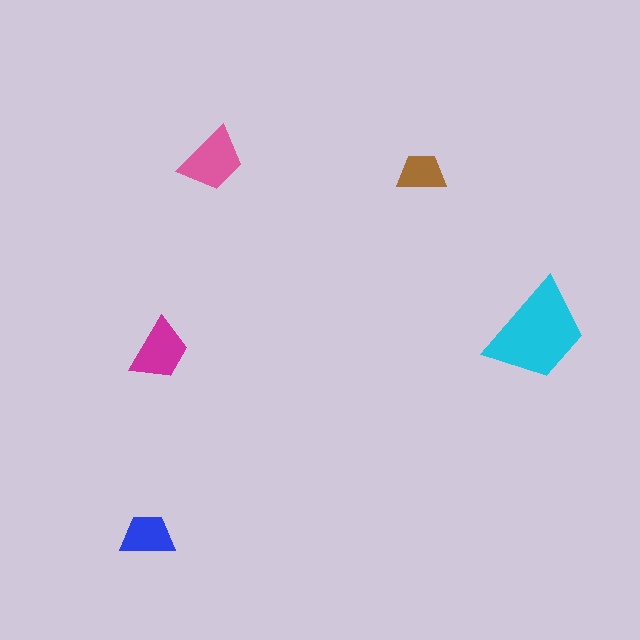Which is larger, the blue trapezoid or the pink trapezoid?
The pink one.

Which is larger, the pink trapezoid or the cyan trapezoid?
The cyan one.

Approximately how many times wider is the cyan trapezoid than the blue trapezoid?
About 2 times wider.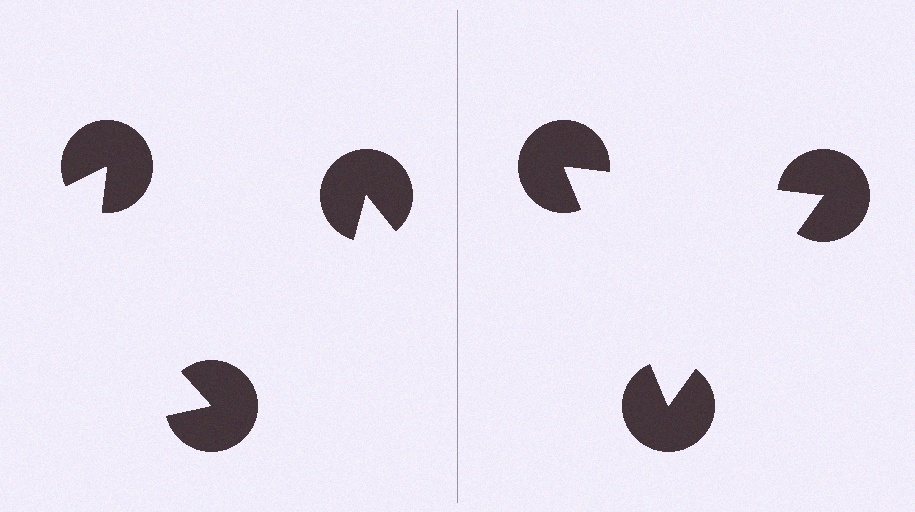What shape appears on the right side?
An illusory triangle.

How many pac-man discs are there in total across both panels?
6 — 3 on each side.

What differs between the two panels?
The pac-man discs are positioned identically on both sides; only the wedge orientations differ. On the right they align to a triangle; on the left they are misaligned.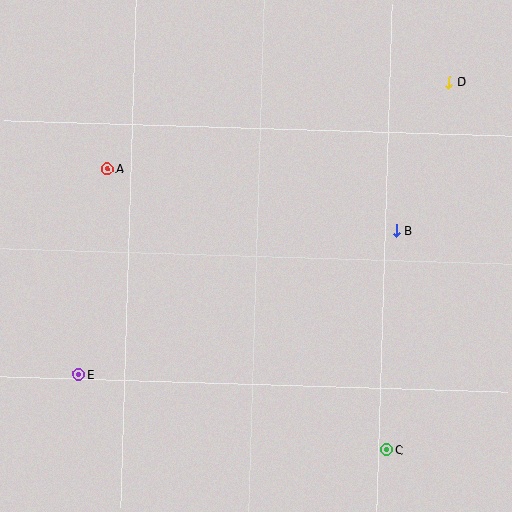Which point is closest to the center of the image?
Point B at (396, 230) is closest to the center.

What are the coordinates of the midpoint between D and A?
The midpoint between D and A is at (278, 125).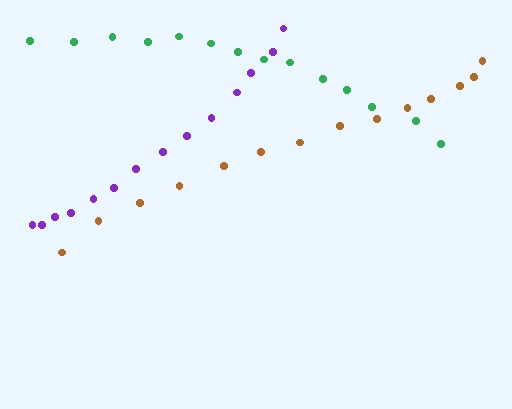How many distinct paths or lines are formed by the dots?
There are 3 distinct paths.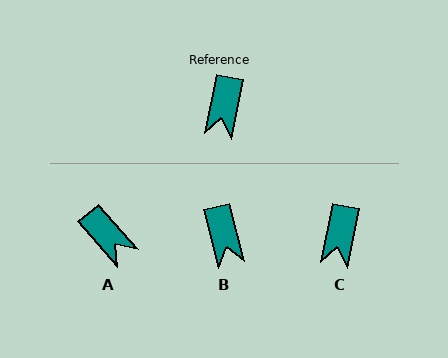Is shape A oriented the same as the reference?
No, it is off by about 53 degrees.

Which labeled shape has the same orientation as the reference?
C.